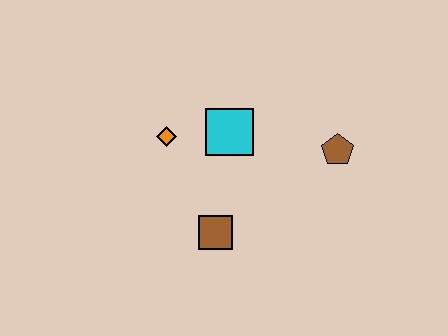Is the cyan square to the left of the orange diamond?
No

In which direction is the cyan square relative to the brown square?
The cyan square is above the brown square.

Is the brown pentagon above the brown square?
Yes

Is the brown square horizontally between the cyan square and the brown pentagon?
No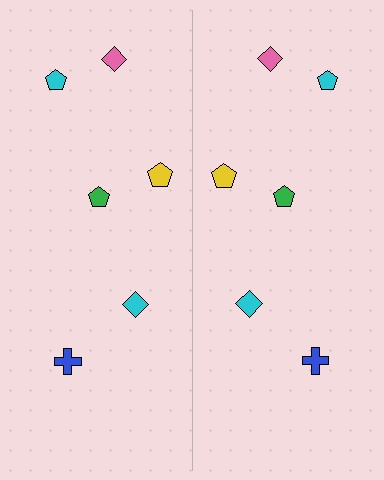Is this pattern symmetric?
Yes, this pattern has bilateral (reflection) symmetry.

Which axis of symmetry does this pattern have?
The pattern has a vertical axis of symmetry running through the center of the image.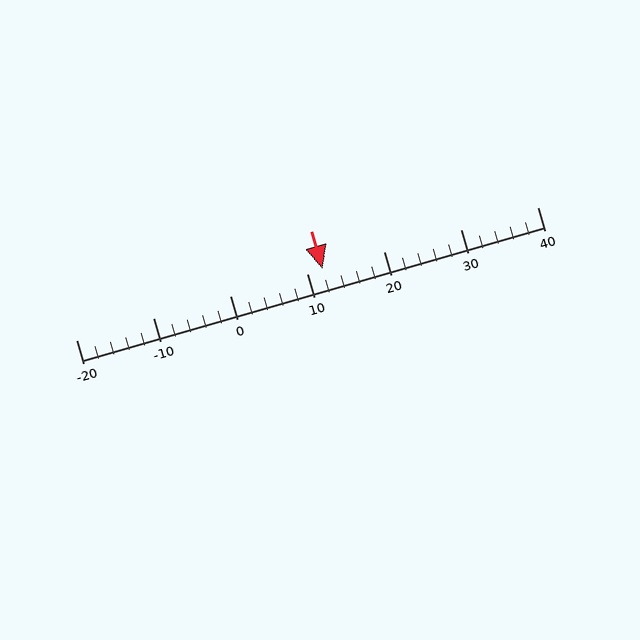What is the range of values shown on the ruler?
The ruler shows values from -20 to 40.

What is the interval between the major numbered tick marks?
The major tick marks are spaced 10 units apart.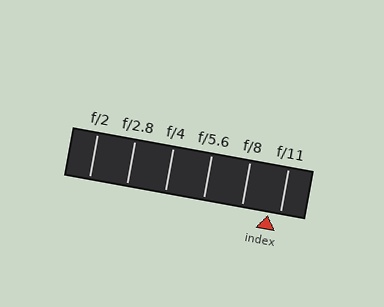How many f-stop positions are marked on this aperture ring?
There are 6 f-stop positions marked.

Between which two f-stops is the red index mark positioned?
The index mark is between f/8 and f/11.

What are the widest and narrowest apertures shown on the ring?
The widest aperture shown is f/2 and the narrowest is f/11.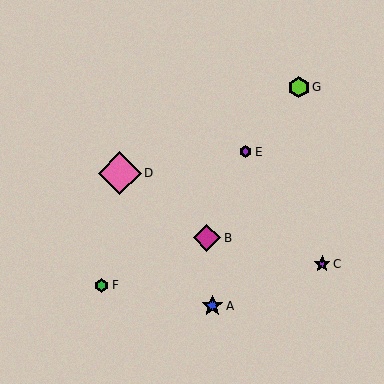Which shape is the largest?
The pink diamond (labeled D) is the largest.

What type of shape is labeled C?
Shape C is a purple star.